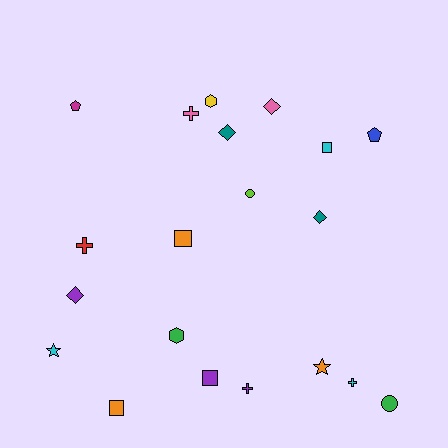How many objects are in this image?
There are 20 objects.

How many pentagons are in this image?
There are 2 pentagons.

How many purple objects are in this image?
There are 3 purple objects.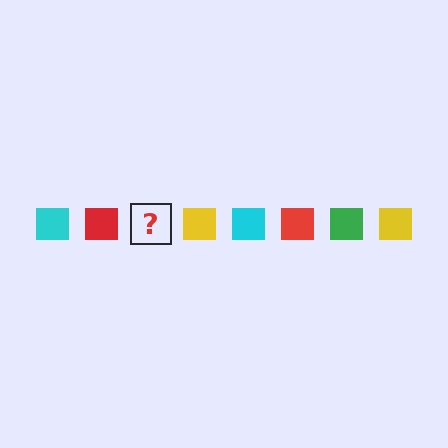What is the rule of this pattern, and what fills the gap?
The rule is that the pattern cycles through cyan, red, green, yellow squares. The gap should be filled with a green square.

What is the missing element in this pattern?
The missing element is a green square.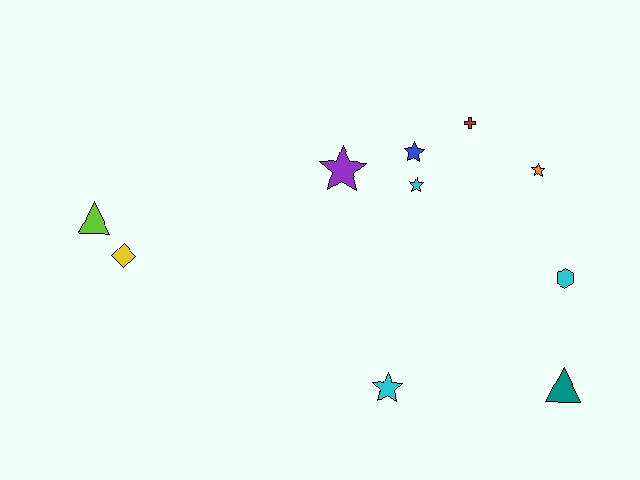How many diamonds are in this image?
There is 1 diamond.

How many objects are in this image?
There are 10 objects.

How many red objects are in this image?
There is 1 red object.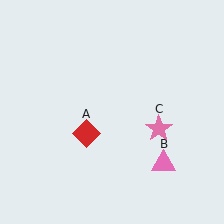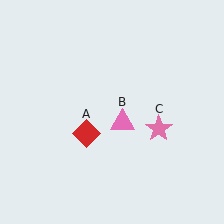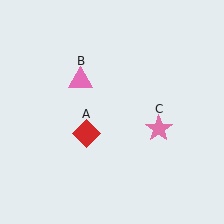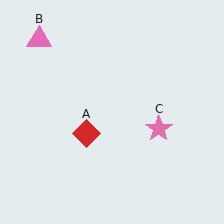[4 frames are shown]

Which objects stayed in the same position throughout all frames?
Red diamond (object A) and pink star (object C) remained stationary.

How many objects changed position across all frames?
1 object changed position: pink triangle (object B).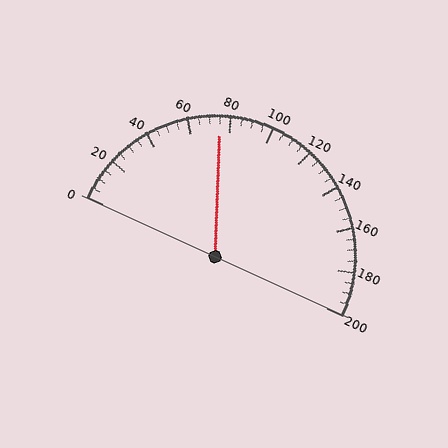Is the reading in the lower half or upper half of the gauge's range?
The reading is in the lower half of the range (0 to 200).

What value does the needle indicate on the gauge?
The needle indicates approximately 75.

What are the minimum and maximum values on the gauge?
The gauge ranges from 0 to 200.